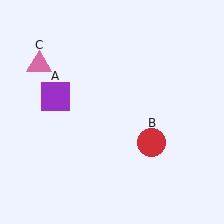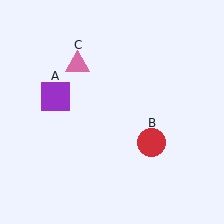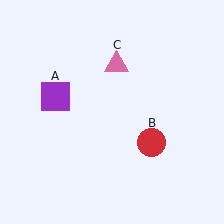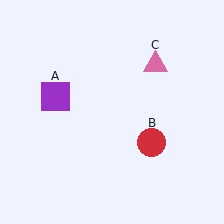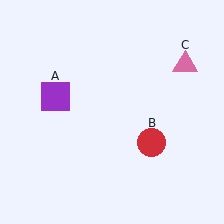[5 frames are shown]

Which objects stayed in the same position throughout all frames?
Purple square (object A) and red circle (object B) remained stationary.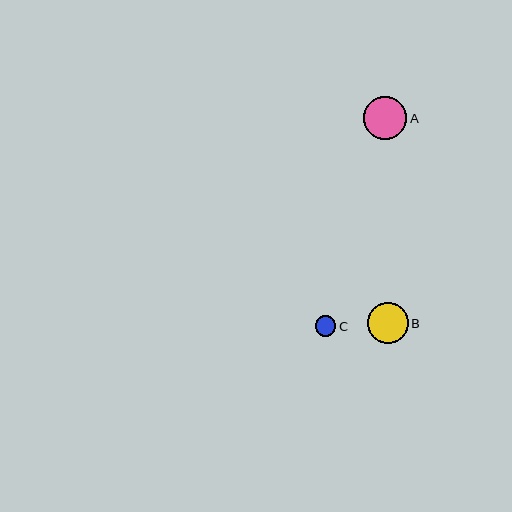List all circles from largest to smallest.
From largest to smallest: A, B, C.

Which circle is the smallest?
Circle C is the smallest with a size of approximately 21 pixels.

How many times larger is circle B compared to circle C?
Circle B is approximately 2.0 times the size of circle C.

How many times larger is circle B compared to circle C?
Circle B is approximately 2.0 times the size of circle C.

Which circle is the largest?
Circle A is the largest with a size of approximately 44 pixels.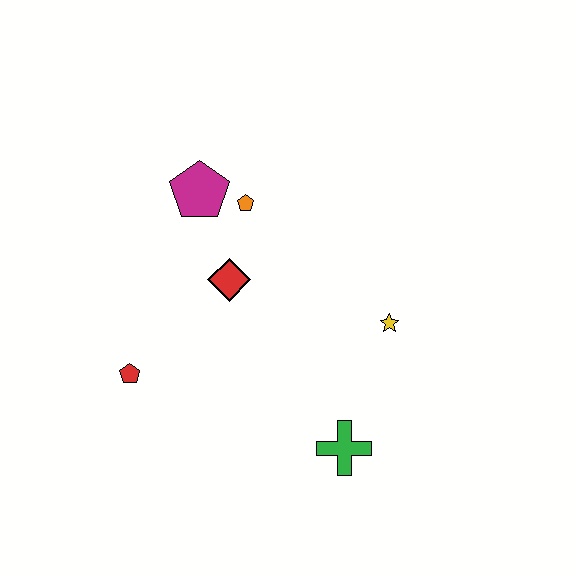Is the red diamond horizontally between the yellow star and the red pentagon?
Yes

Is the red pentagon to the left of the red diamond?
Yes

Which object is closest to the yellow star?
The green cross is closest to the yellow star.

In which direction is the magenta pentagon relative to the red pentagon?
The magenta pentagon is above the red pentagon.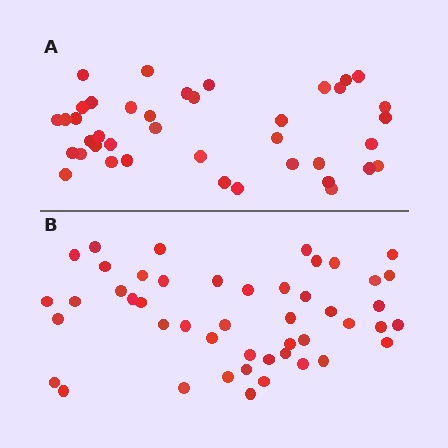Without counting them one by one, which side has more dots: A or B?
Region B (the bottom region) has more dots.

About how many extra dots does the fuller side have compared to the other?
Region B has roughly 8 or so more dots than region A.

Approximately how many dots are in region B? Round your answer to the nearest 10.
About 50 dots. (The exact count is 47, which rounds to 50.)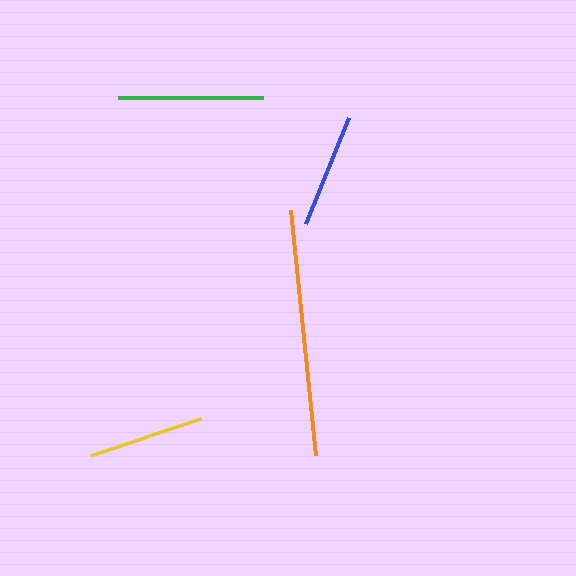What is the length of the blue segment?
The blue segment is approximately 114 pixels long.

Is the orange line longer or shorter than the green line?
The orange line is longer than the green line.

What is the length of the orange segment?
The orange segment is approximately 246 pixels long.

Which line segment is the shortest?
The blue line is the shortest at approximately 114 pixels.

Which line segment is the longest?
The orange line is the longest at approximately 246 pixels.